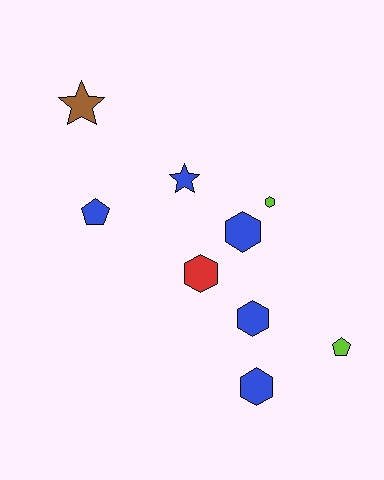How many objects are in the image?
There are 9 objects.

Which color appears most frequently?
Blue, with 5 objects.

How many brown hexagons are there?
There are no brown hexagons.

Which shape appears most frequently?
Hexagon, with 5 objects.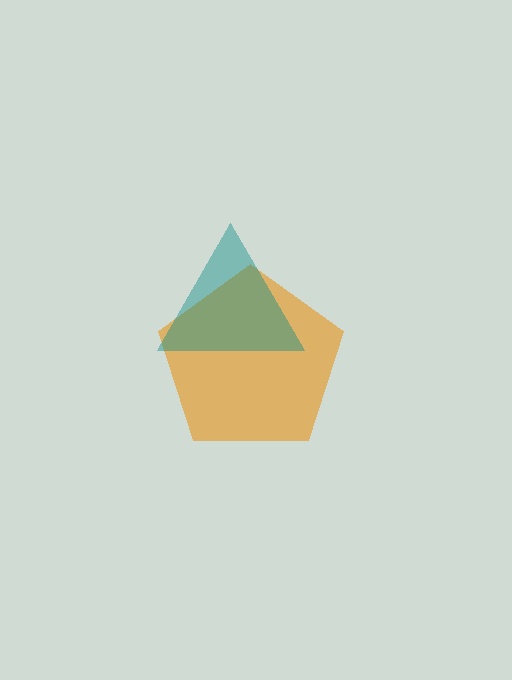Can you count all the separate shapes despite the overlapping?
Yes, there are 2 separate shapes.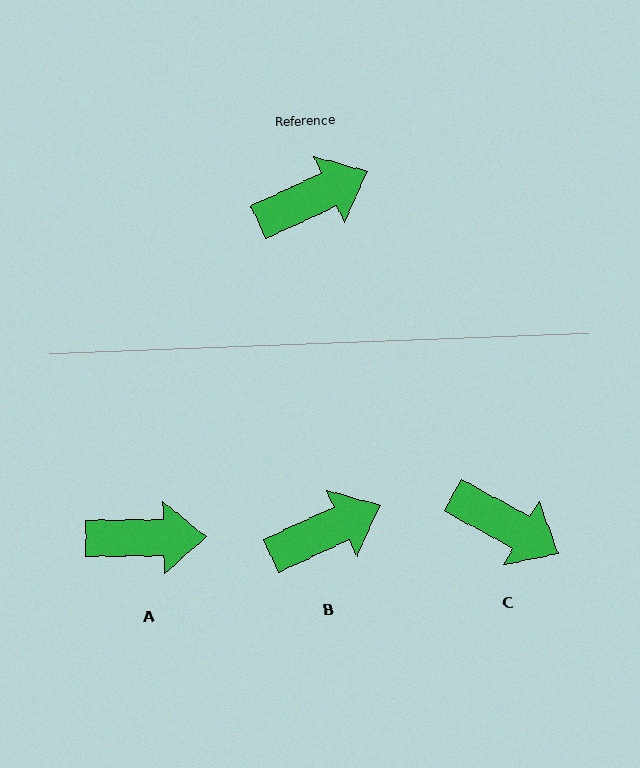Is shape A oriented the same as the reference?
No, it is off by about 24 degrees.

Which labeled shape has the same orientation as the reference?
B.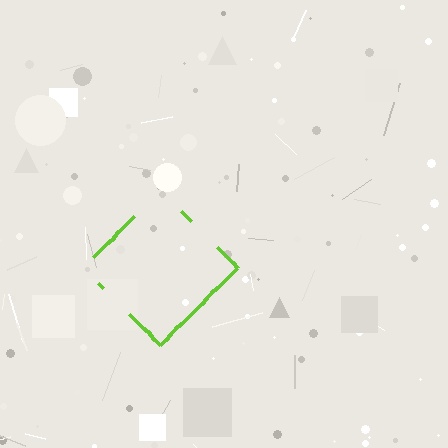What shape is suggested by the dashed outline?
The dashed outline suggests a diamond.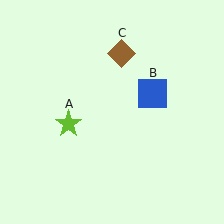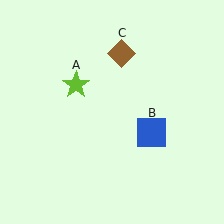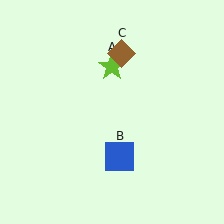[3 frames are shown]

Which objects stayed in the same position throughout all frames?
Brown diamond (object C) remained stationary.